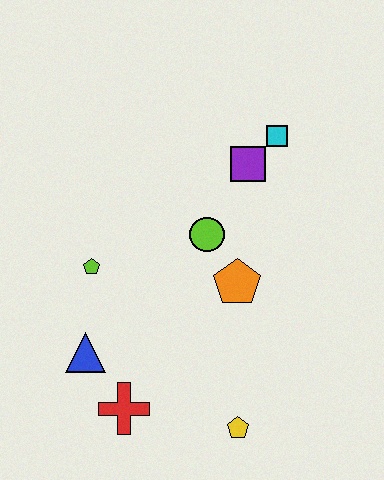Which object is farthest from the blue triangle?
The cyan square is farthest from the blue triangle.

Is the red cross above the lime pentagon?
No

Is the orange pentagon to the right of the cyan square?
No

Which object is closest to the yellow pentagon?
The red cross is closest to the yellow pentagon.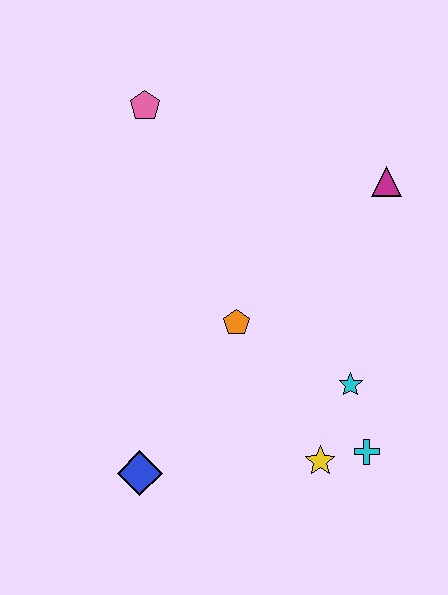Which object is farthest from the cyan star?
The pink pentagon is farthest from the cyan star.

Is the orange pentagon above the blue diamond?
Yes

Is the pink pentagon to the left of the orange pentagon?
Yes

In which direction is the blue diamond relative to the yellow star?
The blue diamond is to the left of the yellow star.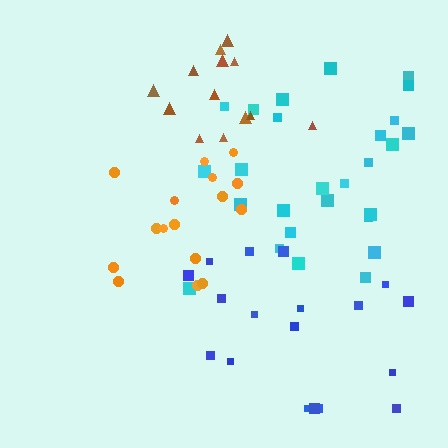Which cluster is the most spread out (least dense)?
Blue.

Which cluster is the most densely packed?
Brown.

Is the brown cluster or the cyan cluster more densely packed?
Brown.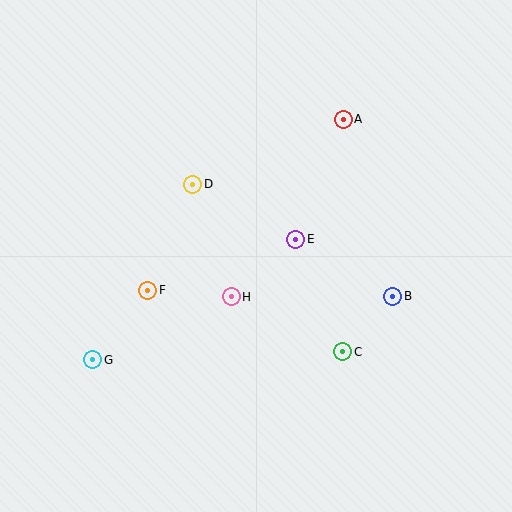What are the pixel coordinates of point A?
Point A is at (343, 119).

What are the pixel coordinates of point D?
Point D is at (193, 184).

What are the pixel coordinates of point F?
Point F is at (148, 290).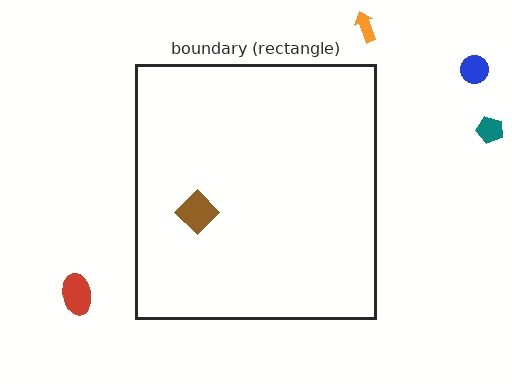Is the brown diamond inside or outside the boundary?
Inside.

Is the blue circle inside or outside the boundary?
Outside.